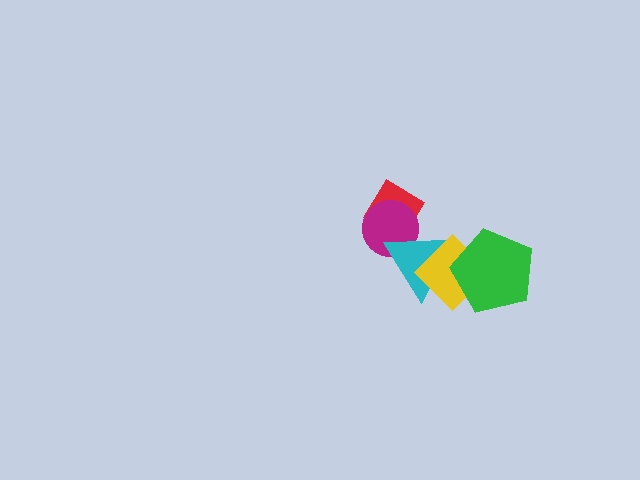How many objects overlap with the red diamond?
2 objects overlap with the red diamond.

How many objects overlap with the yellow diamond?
2 objects overlap with the yellow diamond.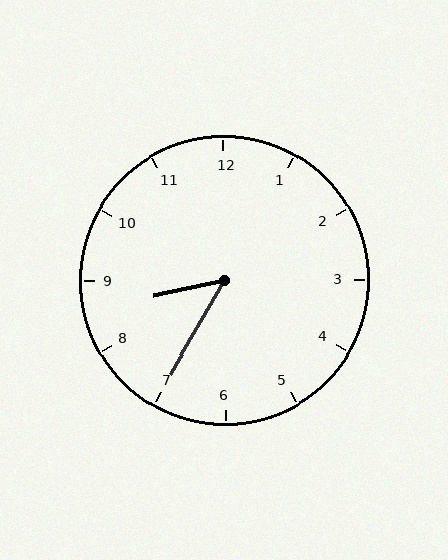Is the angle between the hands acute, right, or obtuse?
It is acute.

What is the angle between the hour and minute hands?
Approximately 48 degrees.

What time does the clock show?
8:35.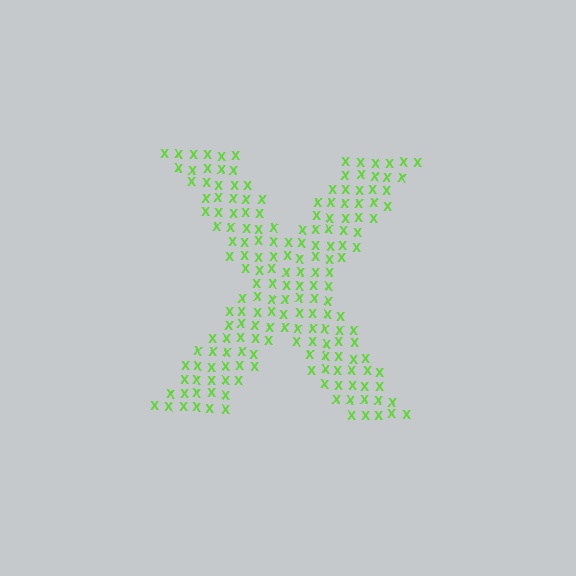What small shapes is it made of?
It is made of small letter X's.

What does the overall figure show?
The overall figure shows the letter X.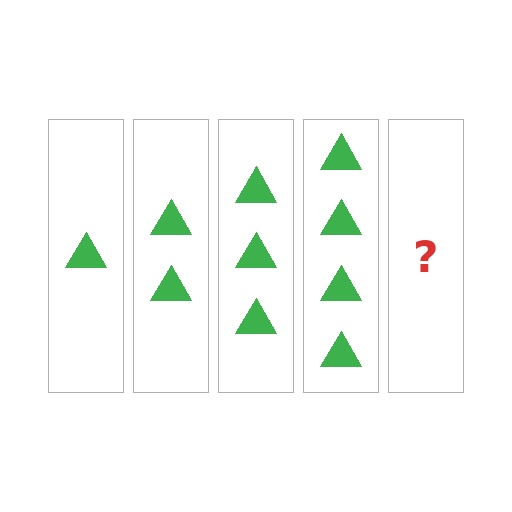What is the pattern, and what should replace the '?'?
The pattern is that each step adds one more triangle. The '?' should be 5 triangles.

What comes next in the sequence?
The next element should be 5 triangles.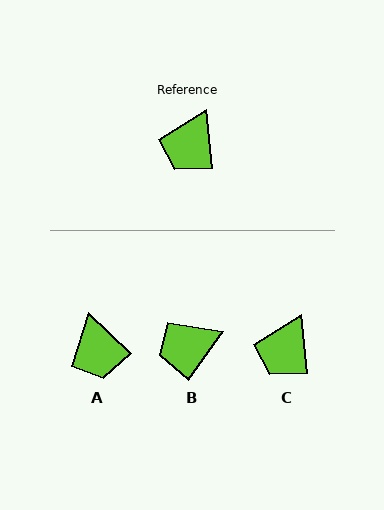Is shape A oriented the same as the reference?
No, it is off by about 41 degrees.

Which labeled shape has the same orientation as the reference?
C.